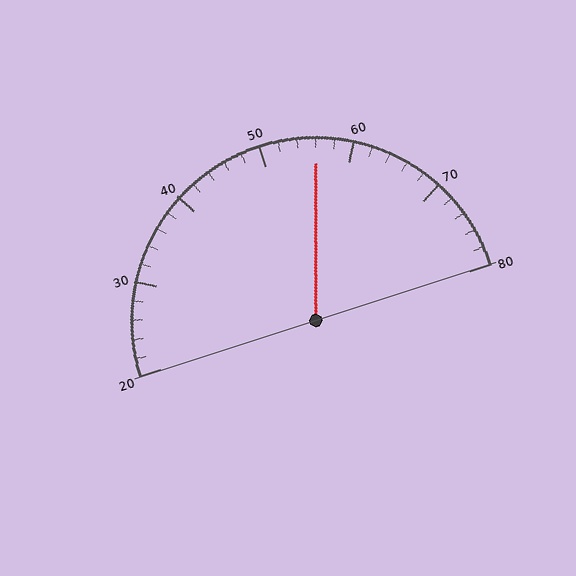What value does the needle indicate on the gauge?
The needle indicates approximately 56.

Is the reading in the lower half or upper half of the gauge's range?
The reading is in the upper half of the range (20 to 80).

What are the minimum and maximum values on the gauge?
The gauge ranges from 20 to 80.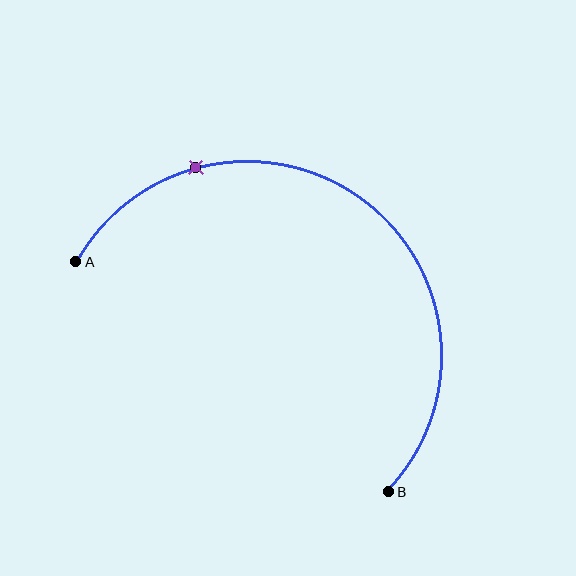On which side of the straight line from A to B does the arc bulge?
The arc bulges above and to the right of the straight line connecting A and B.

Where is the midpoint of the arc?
The arc midpoint is the point on the curve farthest from the straight line joining A and B. It sits above and to the right of that line.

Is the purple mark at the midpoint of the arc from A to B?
No. The purple mark lies on the arc but is closer to endpoint A. The arc midpoint would be at the point on the curve equidistant along the arc from both A and B.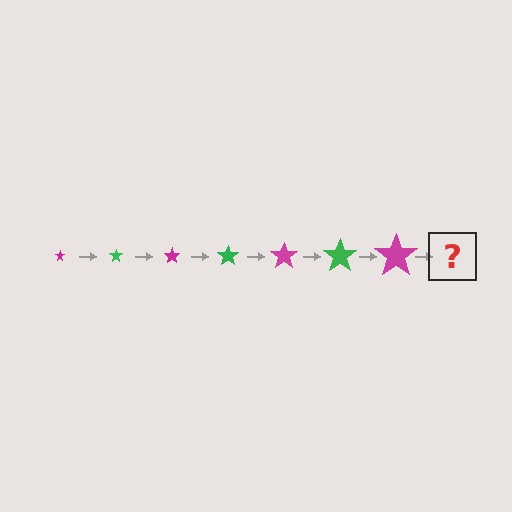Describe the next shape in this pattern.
It should be a green star, larger than the previous one.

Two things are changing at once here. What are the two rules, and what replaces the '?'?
The two rules are that the star grows larger each step and the color cycles through magenta and green. The '?' should be a green star, larger than the previous one.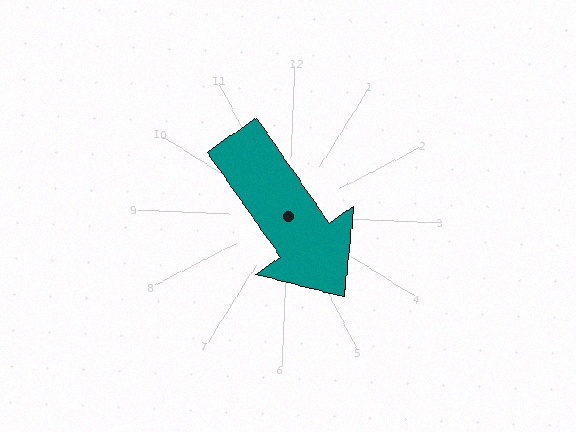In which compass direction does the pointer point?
Southeast.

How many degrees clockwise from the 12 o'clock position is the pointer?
Approximately 143 degrees.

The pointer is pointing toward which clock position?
Roughly 5 o'clock.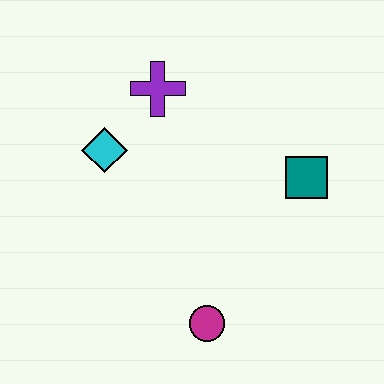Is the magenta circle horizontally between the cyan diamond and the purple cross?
No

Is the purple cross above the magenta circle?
Yes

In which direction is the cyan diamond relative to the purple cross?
The cyan diamond is below the purple cross.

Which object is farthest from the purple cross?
The magenta circle is farthest from the purple cross.